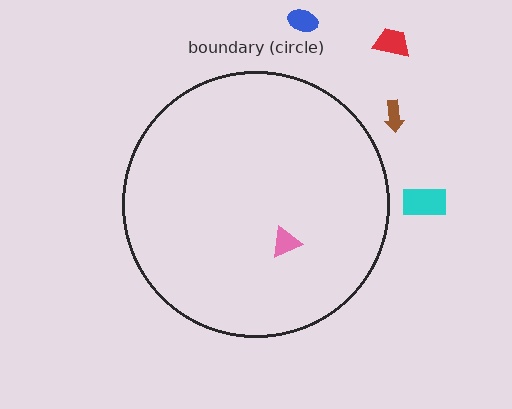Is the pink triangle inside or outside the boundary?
Inside.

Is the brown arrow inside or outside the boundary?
Outside.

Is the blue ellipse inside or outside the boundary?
Outside.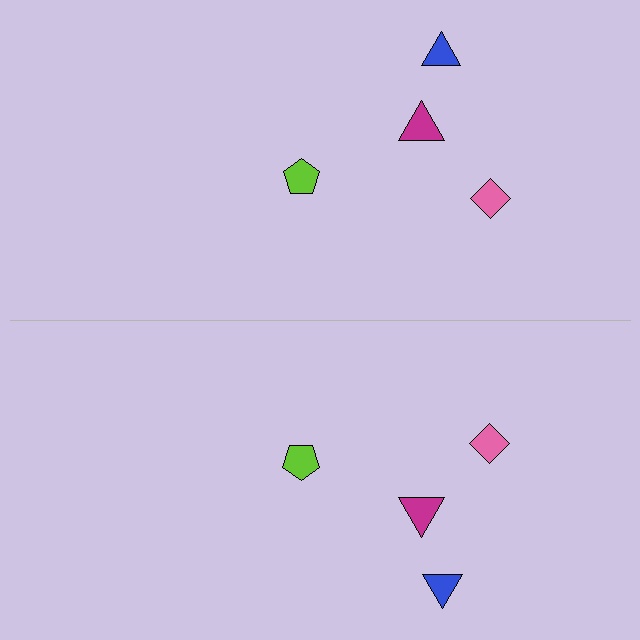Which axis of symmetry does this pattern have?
The pattern has a horizontal axis of symmetry running through the center of the image.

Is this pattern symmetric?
Yes, this pattern has bilateral (reflection) symmetry.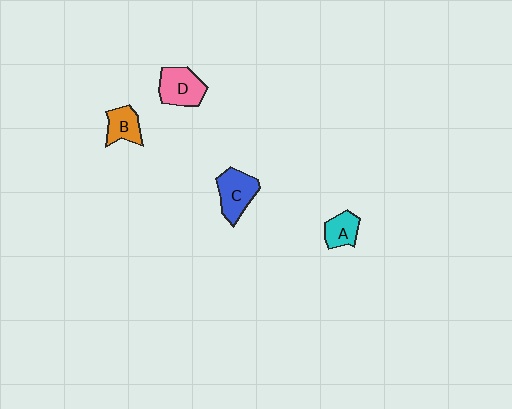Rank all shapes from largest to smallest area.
From largest to smallest: C (blue), D (pink), B (orange), A (cyan).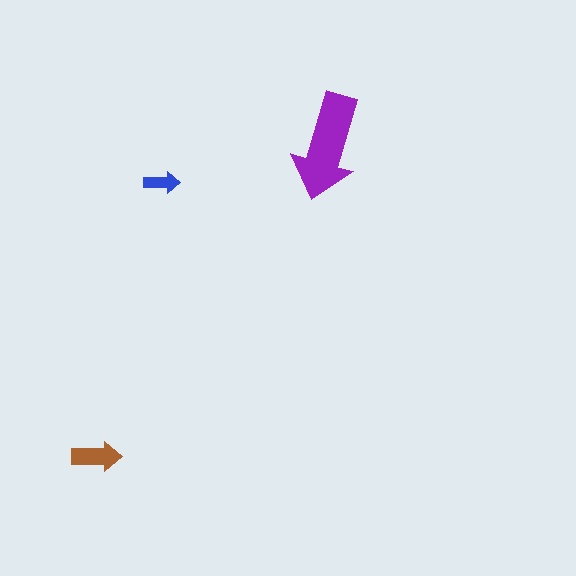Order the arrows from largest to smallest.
the purple one, the brown one, the blue one.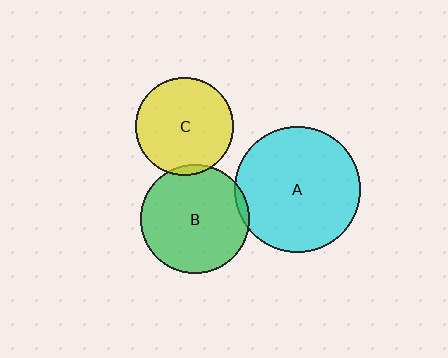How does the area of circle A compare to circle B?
Approximately 1.3 times.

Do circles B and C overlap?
Yes.